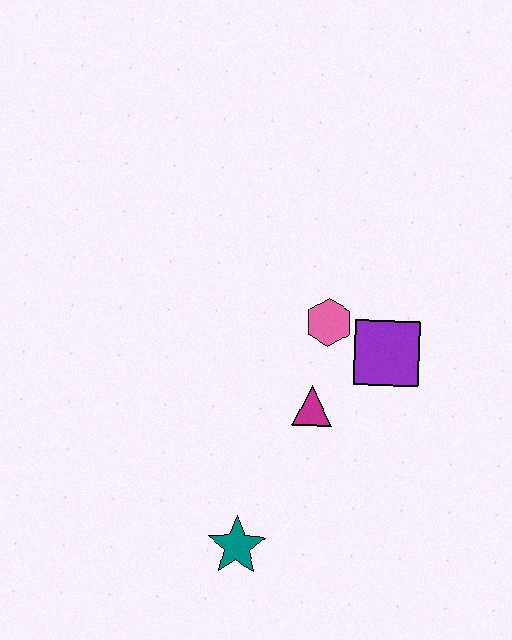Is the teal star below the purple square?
Yes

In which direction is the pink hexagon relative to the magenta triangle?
The pink hexagon is above the magenta triangle.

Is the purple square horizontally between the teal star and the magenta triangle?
No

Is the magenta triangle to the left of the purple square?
Yes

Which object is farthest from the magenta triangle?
The teal star is farthest from the magenta triangle.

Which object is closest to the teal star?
The magenta triangle is closest to the teal star.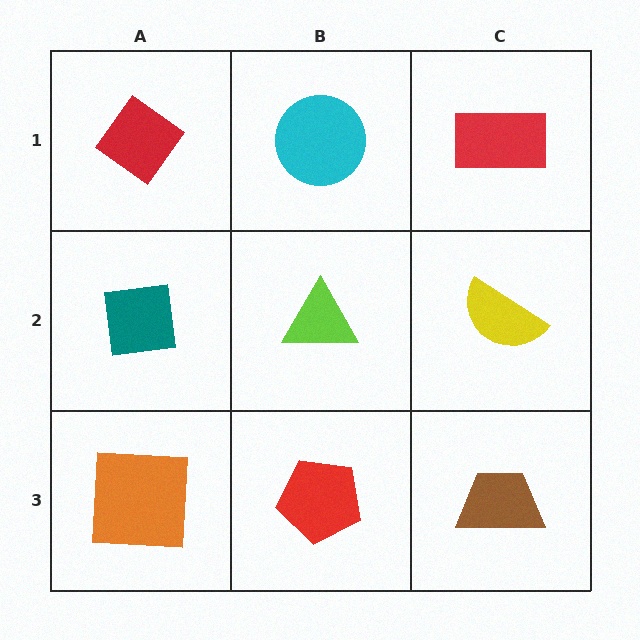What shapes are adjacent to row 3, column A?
A teal square (row 2, column A), a red pentagon (row 3, column B).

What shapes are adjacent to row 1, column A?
A teal square (row 2, column A), a cyan circle (row 1, column B).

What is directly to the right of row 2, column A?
A lime triangle.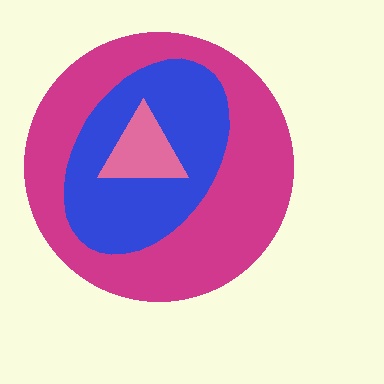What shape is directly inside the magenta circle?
The blue ellipse.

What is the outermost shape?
The magenta circle.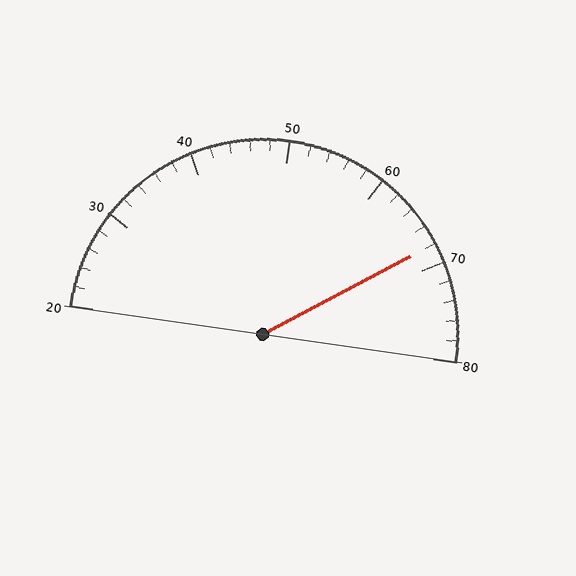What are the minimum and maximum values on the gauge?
The gauge ranges from 20 to 80.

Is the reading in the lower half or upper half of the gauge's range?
The reading is in the upper half of the range (20 to 80).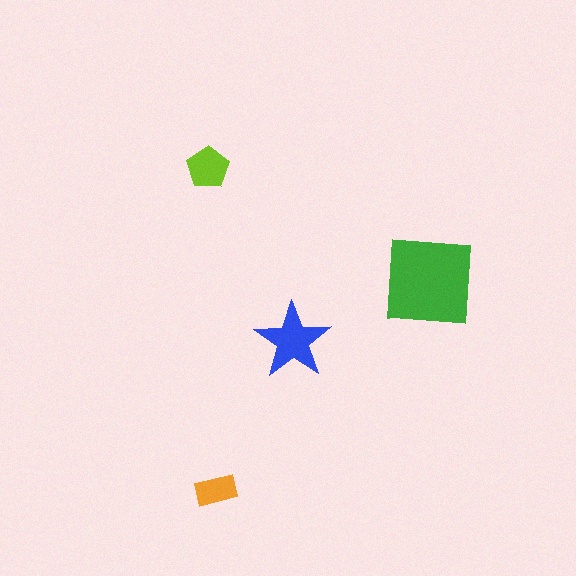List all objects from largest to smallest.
The green square, the blue star, the lime pentagon, the orange rectangle.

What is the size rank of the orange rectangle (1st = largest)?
4th.